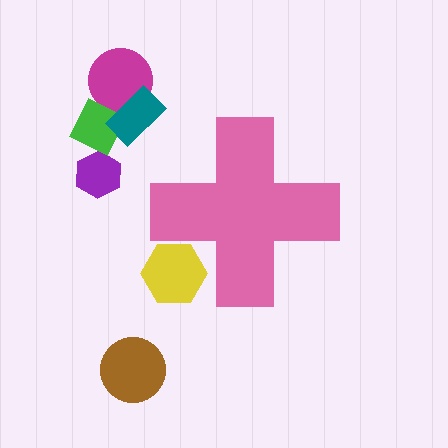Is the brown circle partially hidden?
No, the brown circle is fully visible.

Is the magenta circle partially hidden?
No, the magenta circle is fully visible.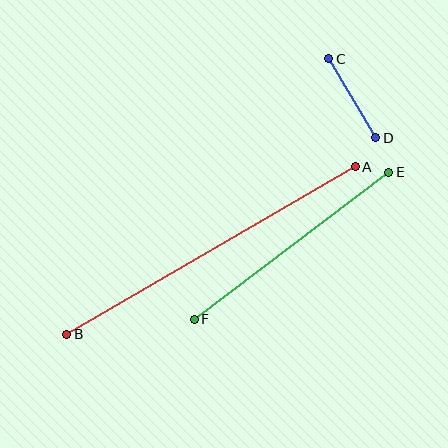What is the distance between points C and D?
The distance is approximately 92 pixels.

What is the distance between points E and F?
The distance is approximately 244 pixels.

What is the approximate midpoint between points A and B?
The midpoint is at approximately (211, 250) pixels.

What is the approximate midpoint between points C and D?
The midpoint is at approximately (352, 98) pixels.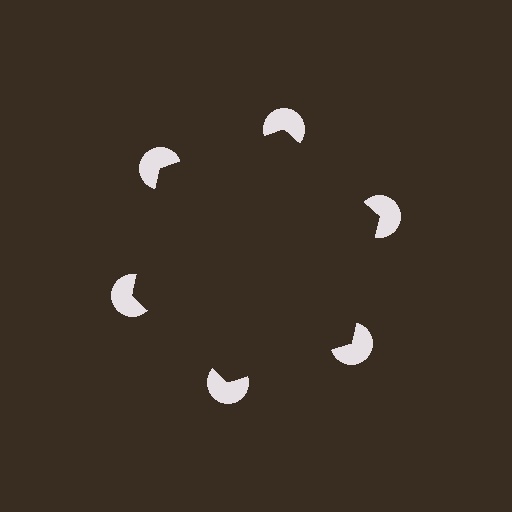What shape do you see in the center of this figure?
An illusory hexagon — its edges are inferred from the aligned wedge cuts in the pac-man discs, not physically drawn.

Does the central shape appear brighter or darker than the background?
It typically appears slightly darker than the background, even though no actual brightness change is drawn.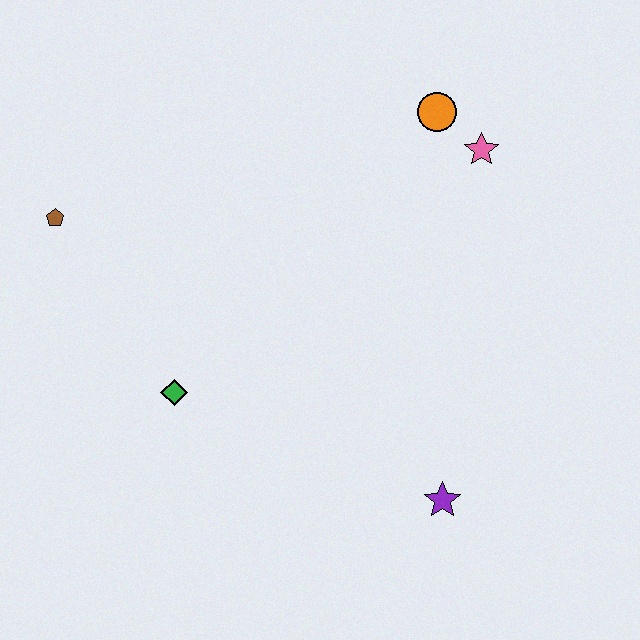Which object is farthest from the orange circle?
The brown pentagon is farthest from the orange circle.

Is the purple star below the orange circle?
Yes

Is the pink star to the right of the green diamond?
Yes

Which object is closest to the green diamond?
The brown pentagon is closest to the green diamond.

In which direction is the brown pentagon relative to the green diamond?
The brown pentagon is above the green diamond.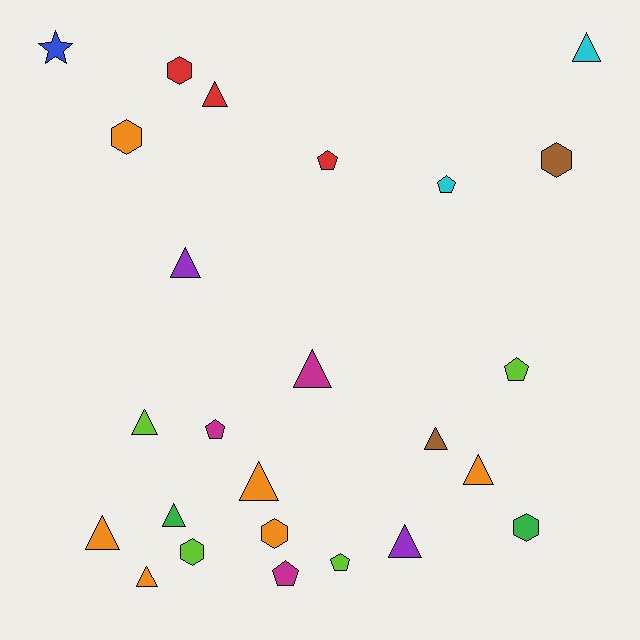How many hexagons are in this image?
There are 6 hexagons.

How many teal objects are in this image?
There are no teal objects.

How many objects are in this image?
There are 25 objects.